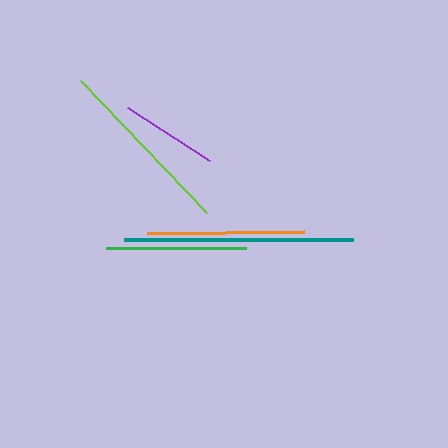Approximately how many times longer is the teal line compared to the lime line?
The teal line is approximately 1.3 times the length of the lime line.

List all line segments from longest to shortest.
From longest to shortest: teal, lime, orange, green, purple.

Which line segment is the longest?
The teal line is the longest at approximately 229 pixels.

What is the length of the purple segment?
The purple segment is approximately 98 pixels long.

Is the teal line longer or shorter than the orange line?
The teal line is longer than the orange line.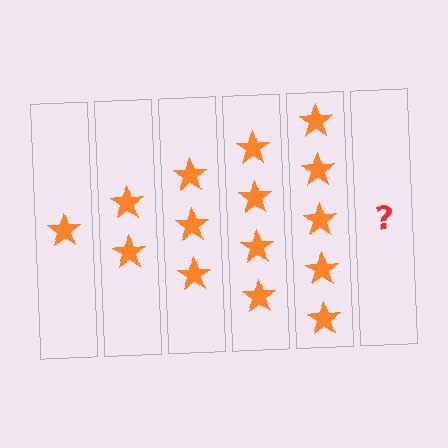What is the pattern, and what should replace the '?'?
The pattern is that each step adds one more star. The '?' should be 6 stars.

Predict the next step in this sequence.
The next step is 6 stars.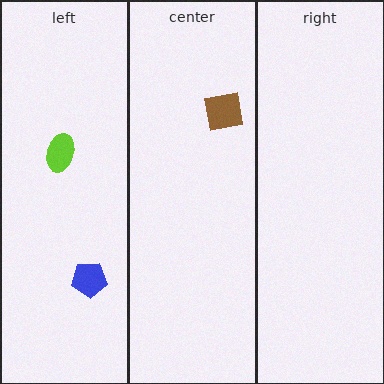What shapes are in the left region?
The lime ellipse, the blue pentagon.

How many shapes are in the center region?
1.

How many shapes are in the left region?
2.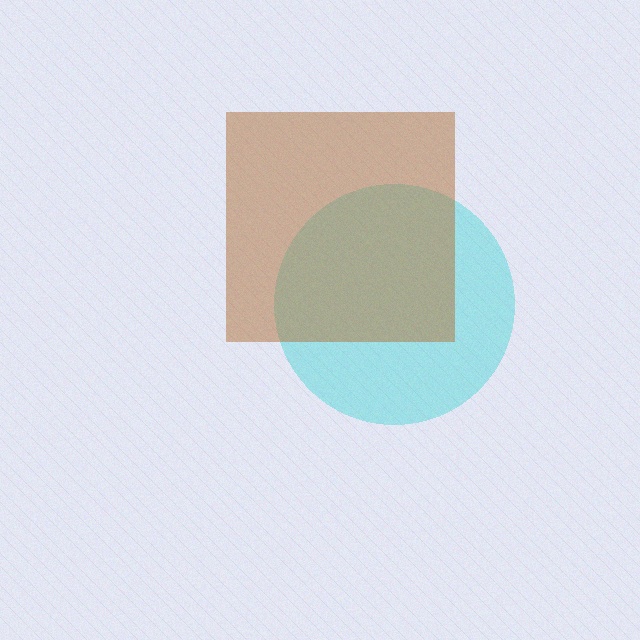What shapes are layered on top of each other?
The layered shapes are: a cyan circle, a brown square.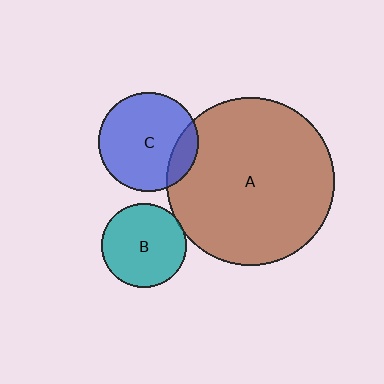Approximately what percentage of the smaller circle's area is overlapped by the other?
Approximately 15%.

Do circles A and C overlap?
Yes.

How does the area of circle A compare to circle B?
Approximately 3.9 times.